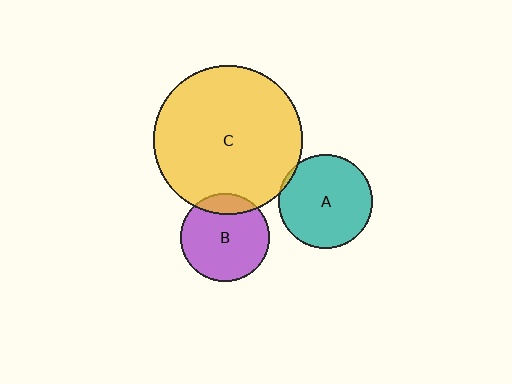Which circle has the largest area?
Circle C (yellow).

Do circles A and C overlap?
Yes.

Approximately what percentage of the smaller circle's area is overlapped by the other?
Approximately 5%.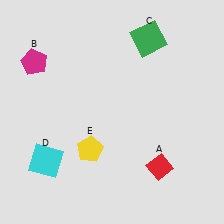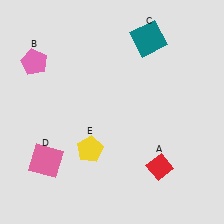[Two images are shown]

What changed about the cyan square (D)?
In Image 1, D is cyan. In Image 2, it changed to pink.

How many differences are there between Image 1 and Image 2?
There are 3 differences between the two images.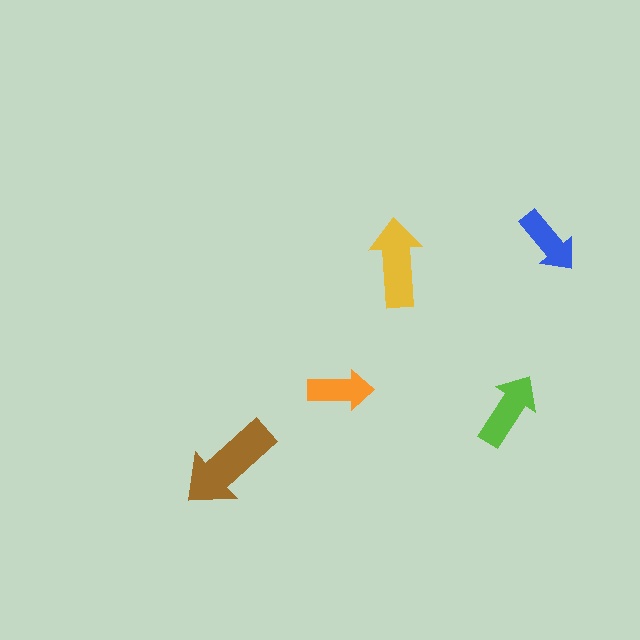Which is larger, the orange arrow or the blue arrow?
The blue one.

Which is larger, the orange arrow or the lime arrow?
The lime one.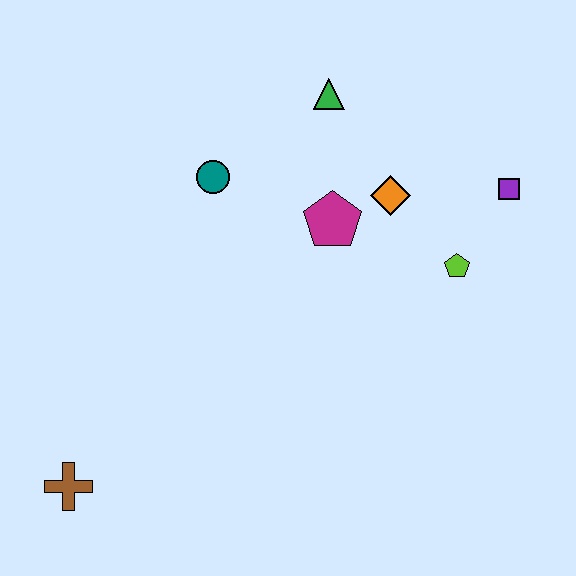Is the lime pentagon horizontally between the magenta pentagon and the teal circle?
No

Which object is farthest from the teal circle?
The brown cross is farthest from the teal circle.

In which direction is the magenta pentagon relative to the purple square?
The magenta pentagon is to the left of the purple square.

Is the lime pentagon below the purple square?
Yes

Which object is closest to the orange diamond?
The magenta pentagon is closest to the orange diamond.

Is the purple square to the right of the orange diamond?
Yes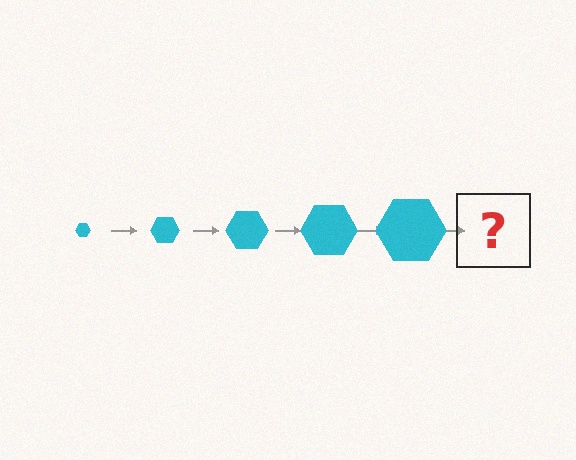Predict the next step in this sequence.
The next step is a cyan hexagon, larger than the previous one.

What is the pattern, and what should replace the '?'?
The pattern is that the hexagon gets progressively larger each step. The '?' should be a cyan hexagon, larger than the previous one.